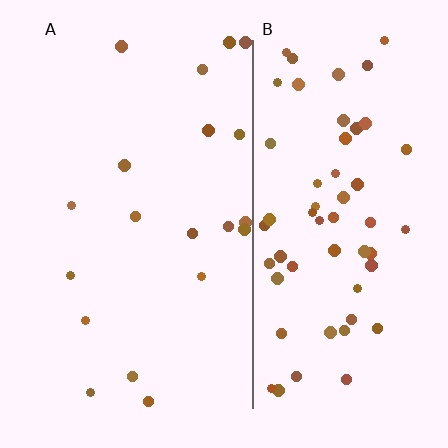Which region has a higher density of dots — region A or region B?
B (the right).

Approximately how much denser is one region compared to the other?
Approximately 3.2× — region B over region A.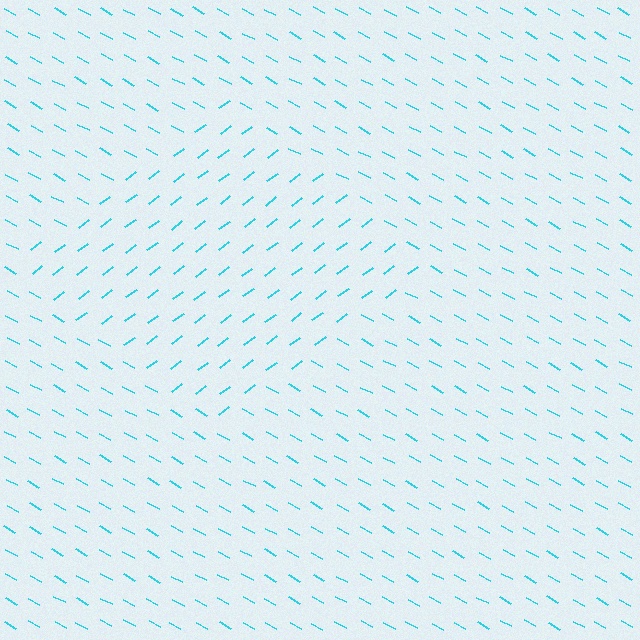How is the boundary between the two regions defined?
The boundary is defined purely by a change in line orientation (approximately 66 degrees difference). All lines are the same color and thickness.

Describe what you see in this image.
The image is filled with small cyan line segments. A diamond region in the image has lines oriented differently from the surrounding lines, creating a visible texture boundary.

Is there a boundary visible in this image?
Yes, there is a texture boundary formed by a change in line orientation.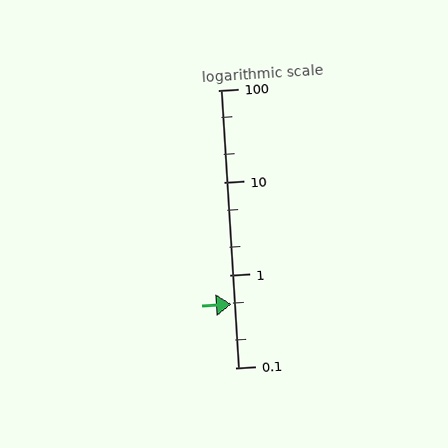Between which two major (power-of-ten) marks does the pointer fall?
The pointer is between 0.1 and 1.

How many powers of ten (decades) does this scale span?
The scale spans 3 decades, from 0.1 to 100.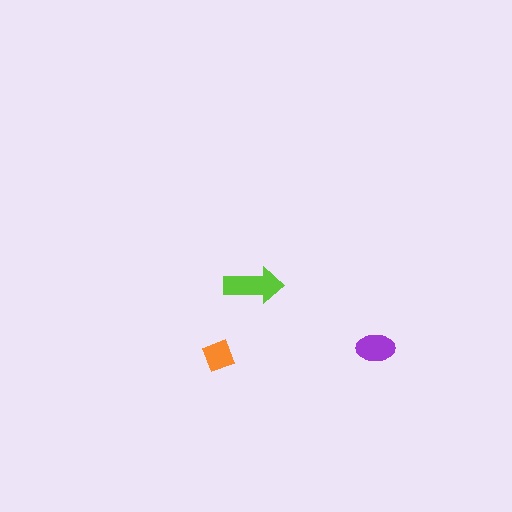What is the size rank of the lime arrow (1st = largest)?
1st.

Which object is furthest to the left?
The orange diamond is leftmost.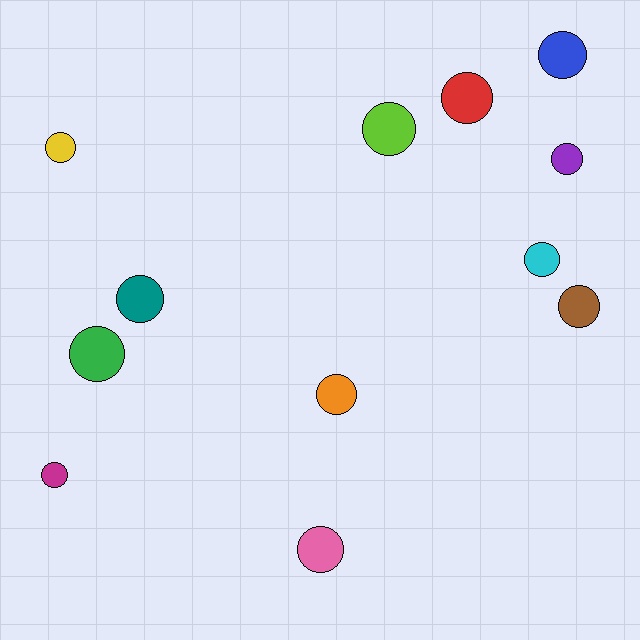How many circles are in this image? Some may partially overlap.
There are 12 circles.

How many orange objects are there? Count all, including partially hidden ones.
There is 1 orange object.